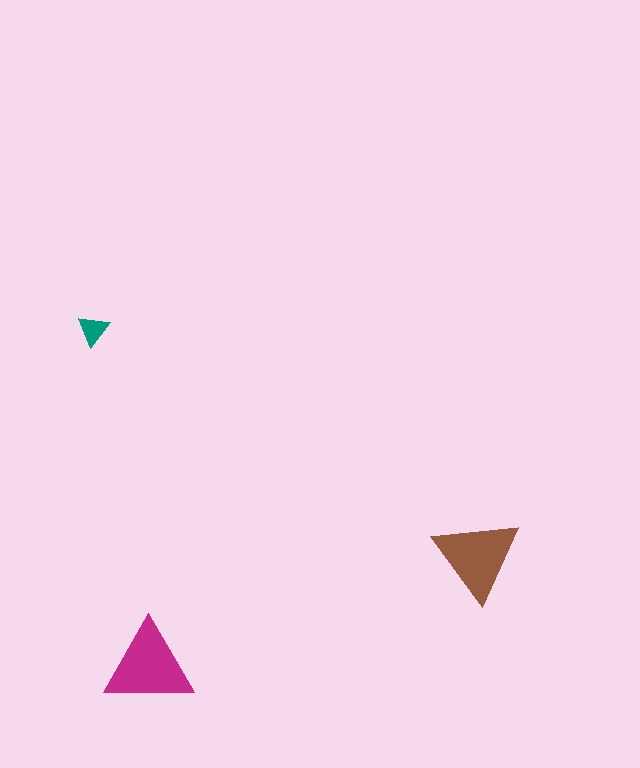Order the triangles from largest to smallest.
the magenta one, the brown one, the teal one.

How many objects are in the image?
There are 3 objects in the image.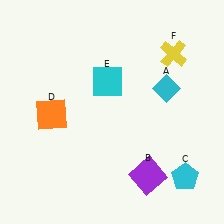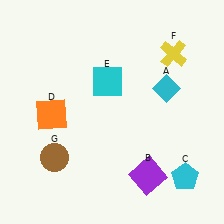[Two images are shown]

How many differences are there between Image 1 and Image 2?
There is 1 difference between the two images.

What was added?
A brown circle (G) was added in Image 2.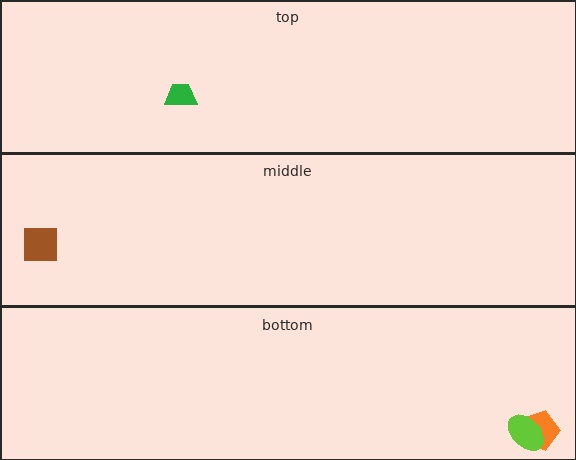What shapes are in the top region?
The green trapezoid.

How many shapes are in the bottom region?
2.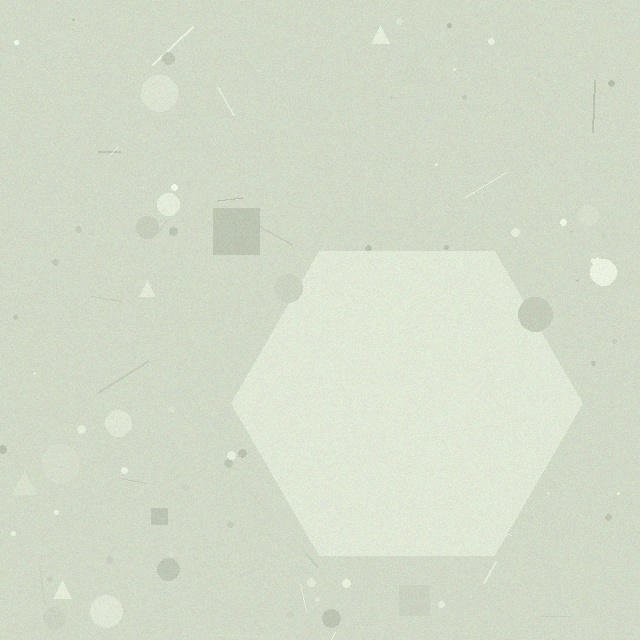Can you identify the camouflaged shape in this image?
The camouflaged shape is a hexagon.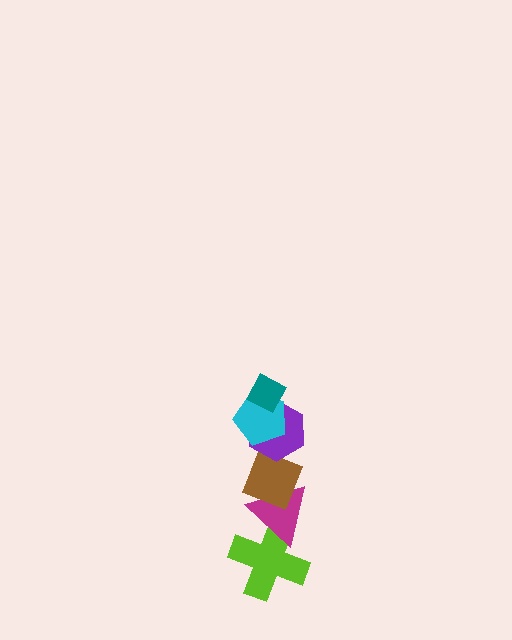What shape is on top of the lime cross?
The magenta triangle is on top of the lime cross.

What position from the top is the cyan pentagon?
The cyan pentagon is 2nd from the top.